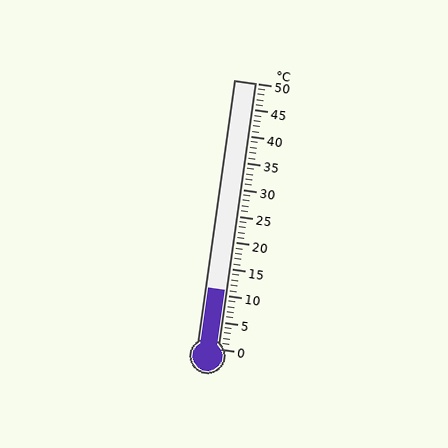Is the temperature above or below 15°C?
The temperature is below 15°C.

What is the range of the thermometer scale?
The thermometer scale ranges from 0°C to 50°C.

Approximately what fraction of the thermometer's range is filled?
The thermometer is filled to approximately 20% of its range.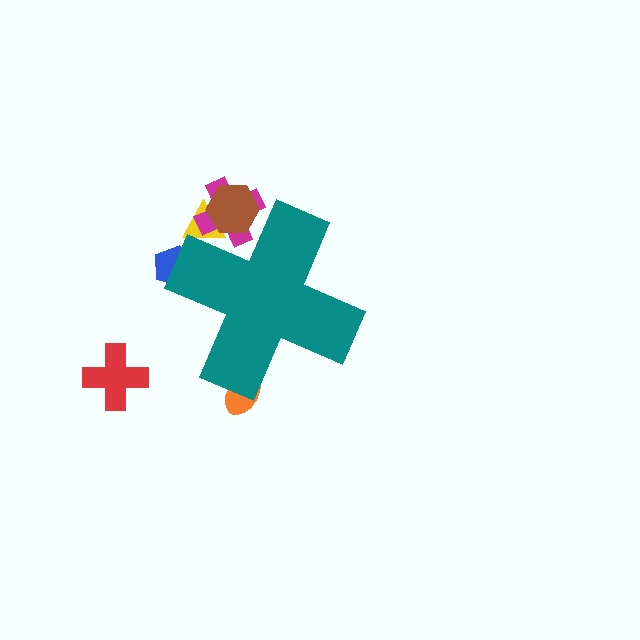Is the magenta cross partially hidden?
Yes, the magenta cross is partially hidden behind the teal cross.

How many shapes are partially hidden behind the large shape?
5 shapes are partially hidden.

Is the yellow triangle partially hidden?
Yes, the yellow triangle is partially hidden behind the teal cross.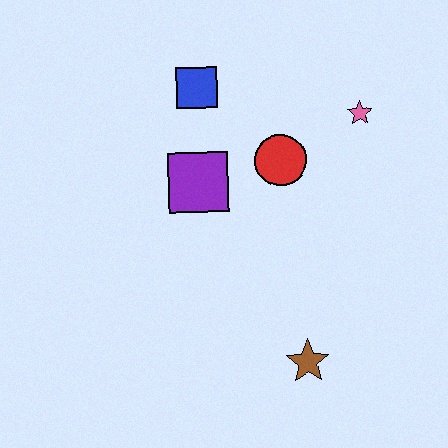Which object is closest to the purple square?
The red circle is closest to the purple square.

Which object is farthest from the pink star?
The brown star is farthest from the pink star.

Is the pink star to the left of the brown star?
No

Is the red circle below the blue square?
Yes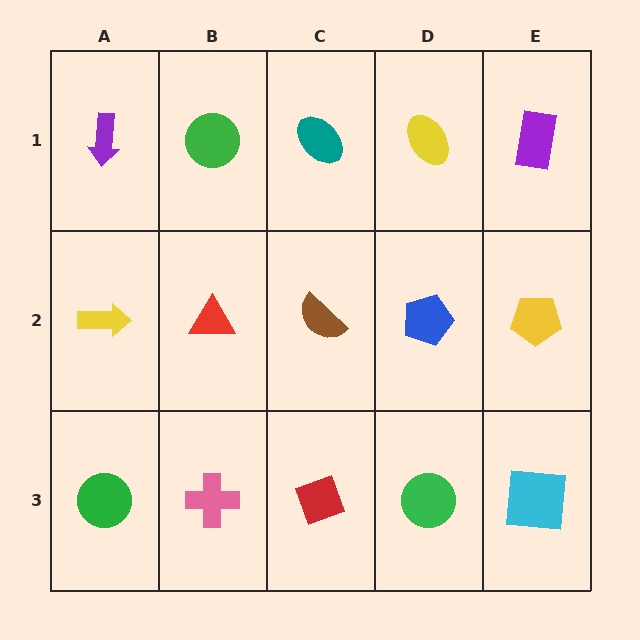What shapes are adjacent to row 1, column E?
A yellow pentagon (row 2, column E), a yellow ellipse (row 1, column D).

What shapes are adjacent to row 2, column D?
A yellow ellipse (row 1, column D), a green circle (row 3, column D), a brown semicircle (row 2, column C), a yellow pentagon (row 2, column E).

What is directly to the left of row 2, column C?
A red triangle.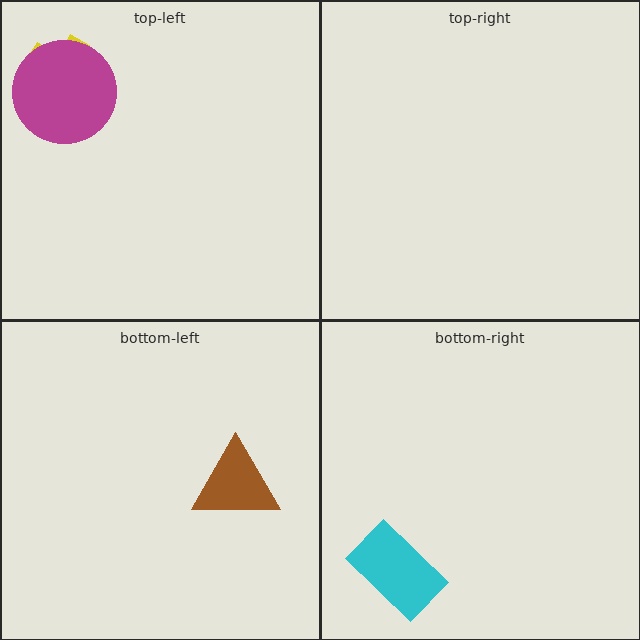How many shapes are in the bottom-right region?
1.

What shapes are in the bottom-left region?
The brown triangle.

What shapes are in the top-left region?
The yellow cross, the magenta circle.